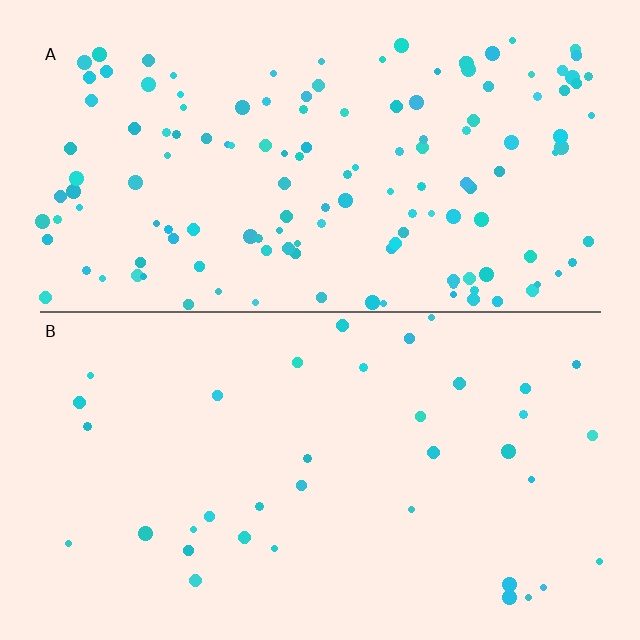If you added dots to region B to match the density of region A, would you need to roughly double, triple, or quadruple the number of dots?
Approximately quadruple.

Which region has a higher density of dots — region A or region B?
A (the top).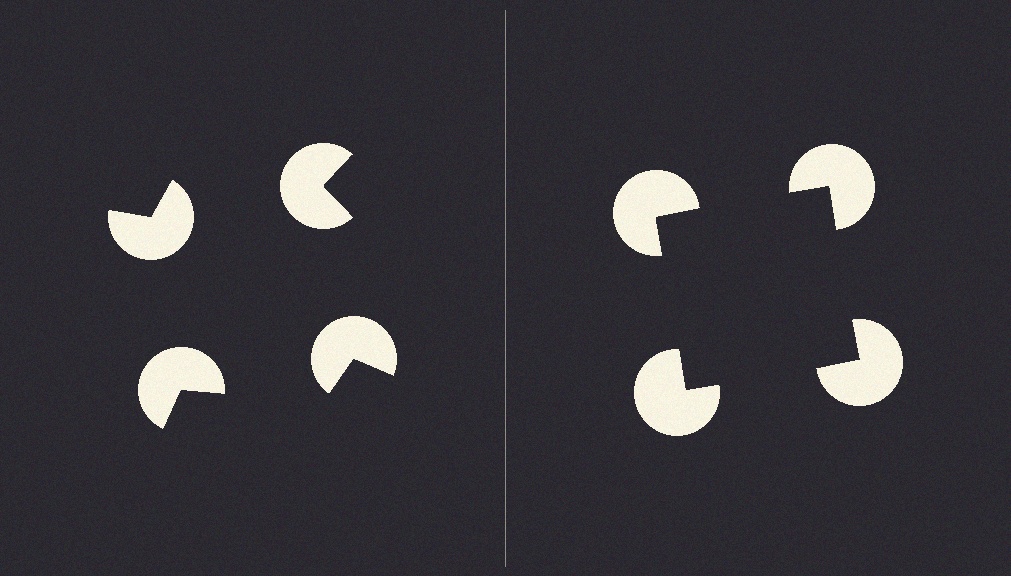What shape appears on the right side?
An illusory square.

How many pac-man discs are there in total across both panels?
8 — 4 on each side.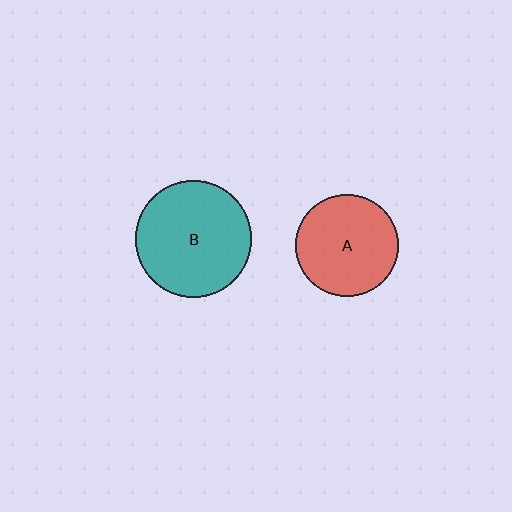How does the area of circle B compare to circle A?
Approximately 1.3 times.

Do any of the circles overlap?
No, none of the circles overlap.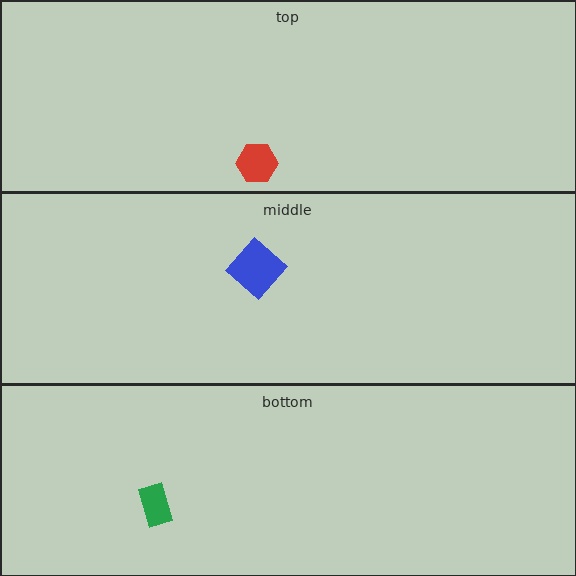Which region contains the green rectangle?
The bottom region.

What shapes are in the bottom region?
The green rectangle.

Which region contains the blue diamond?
The middle region.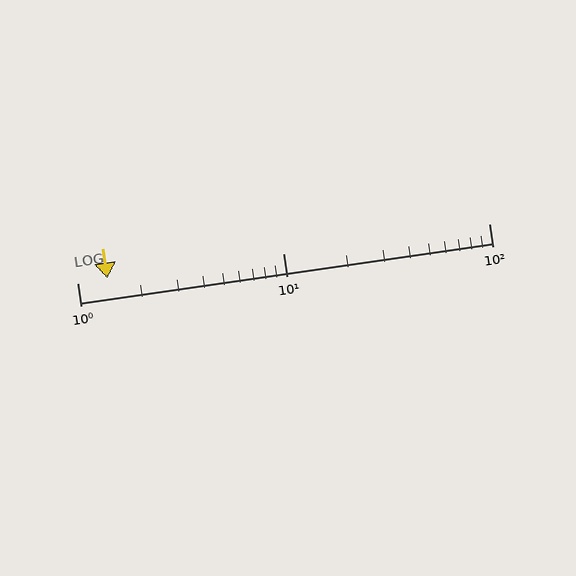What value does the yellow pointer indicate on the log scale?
The pointer indicates approximately 1.4.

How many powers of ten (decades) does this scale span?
The scale spans 2 decades, from 1 to 100.